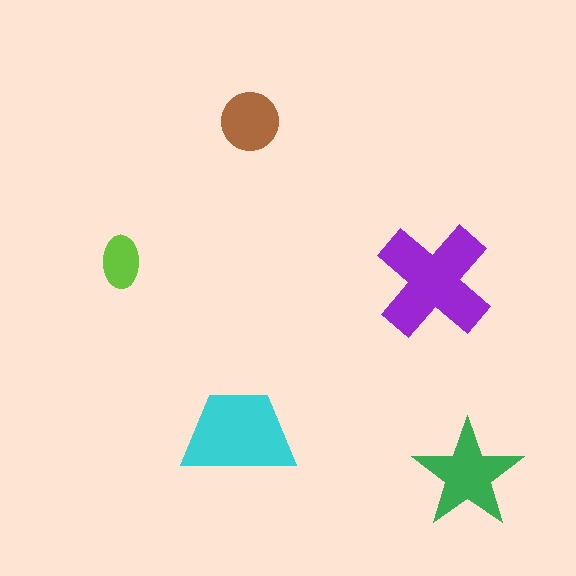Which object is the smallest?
The lime ellipse.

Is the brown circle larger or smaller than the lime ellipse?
Larger.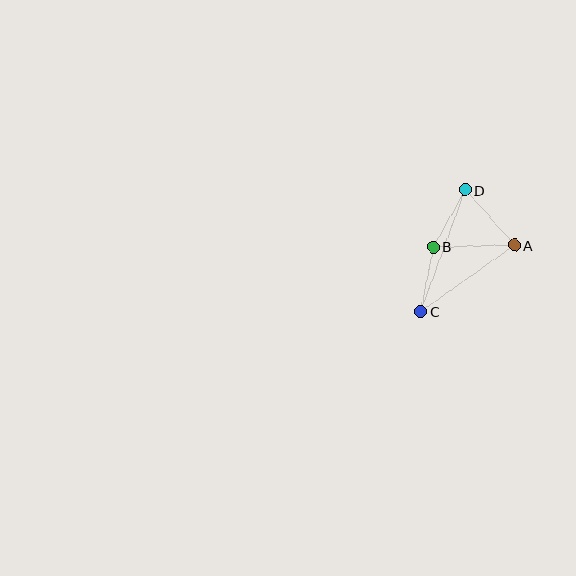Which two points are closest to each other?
Points B and D are closest to each other.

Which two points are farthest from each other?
Points C and D are farthest from each other.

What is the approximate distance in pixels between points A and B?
The distance between A and B is approximately 81 pixels.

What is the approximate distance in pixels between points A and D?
The distance between A and D is approximately 74 pixels.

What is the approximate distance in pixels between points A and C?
The distance between A and C is approximately 115 pixels.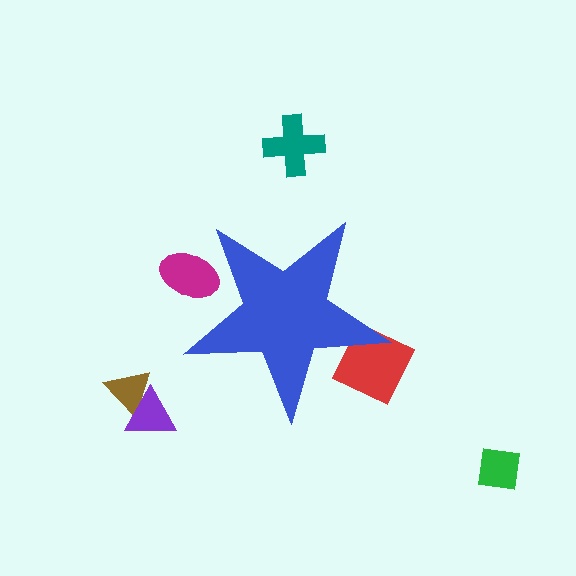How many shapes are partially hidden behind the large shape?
2 shapes are partially hidden.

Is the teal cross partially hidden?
No, the teal cross is fully visible.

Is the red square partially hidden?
Yes, the red square is partially hidden behind the blue star.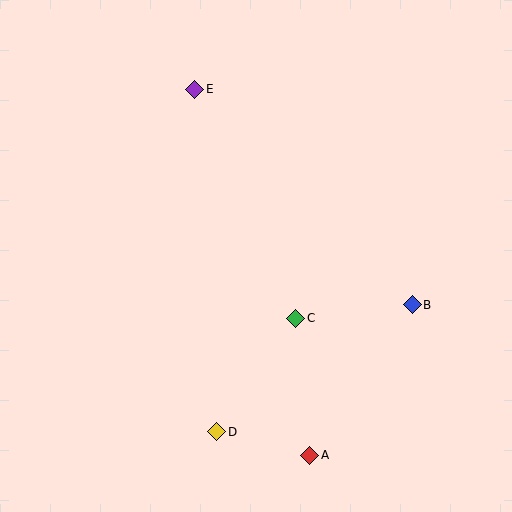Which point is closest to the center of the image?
Point C at (296, 318) is closest to the center.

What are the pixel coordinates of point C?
Point C is at (296, 318).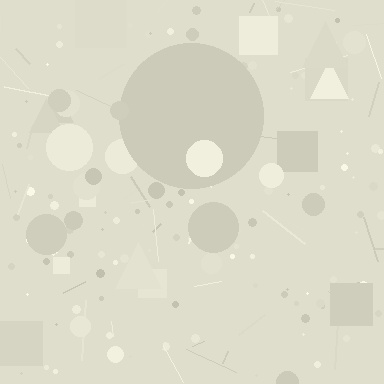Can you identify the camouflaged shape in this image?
The camouflaged shape is a circle.